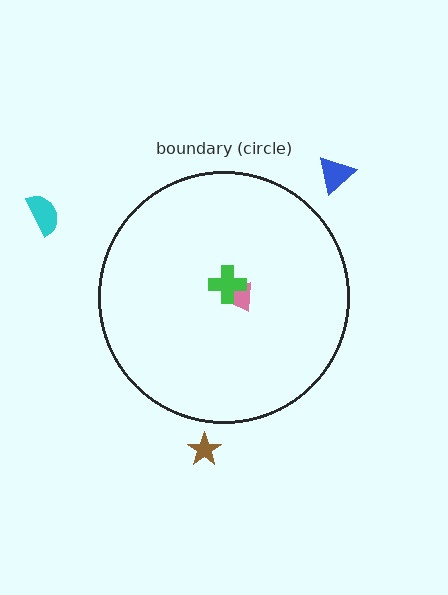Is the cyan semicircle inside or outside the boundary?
Outside.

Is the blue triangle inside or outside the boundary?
Outside.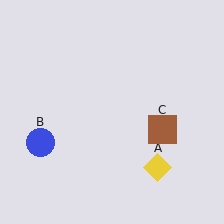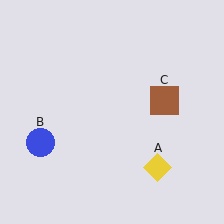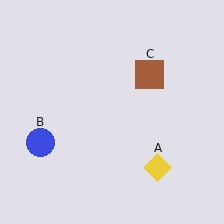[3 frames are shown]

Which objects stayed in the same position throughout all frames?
Yellow diamond (object A) and blue circle (object B) remained stationary.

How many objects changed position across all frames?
1 object changed position: brown square (object C).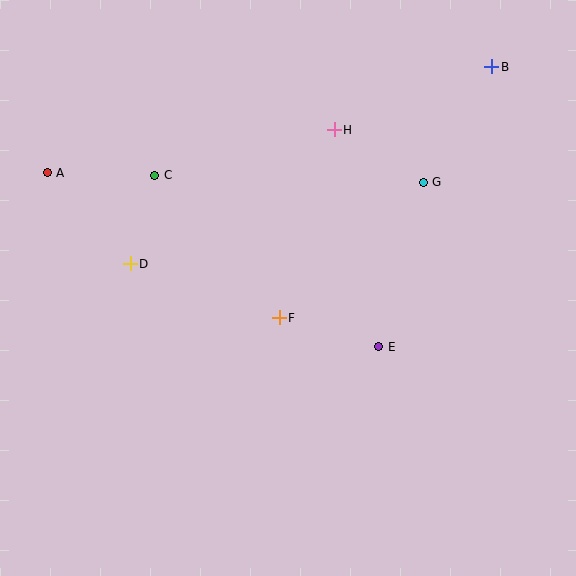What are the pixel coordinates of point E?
Point E is at (379, 347).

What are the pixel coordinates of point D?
Point D is at (130, 264).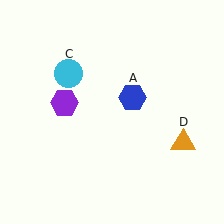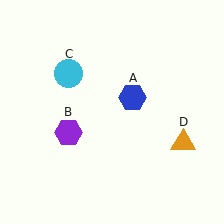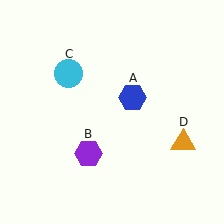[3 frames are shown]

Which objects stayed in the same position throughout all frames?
Blue hexagon (object A) and cyan circle (object C) and orange triangle (object D) remained stationary.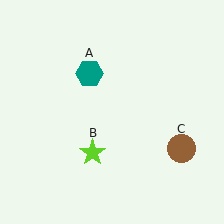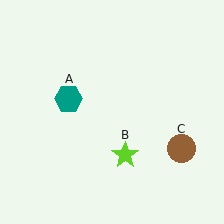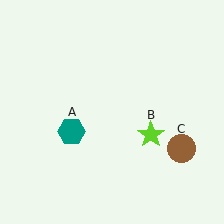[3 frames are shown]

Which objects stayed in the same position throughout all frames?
Brown circle (object C) remained stationary.